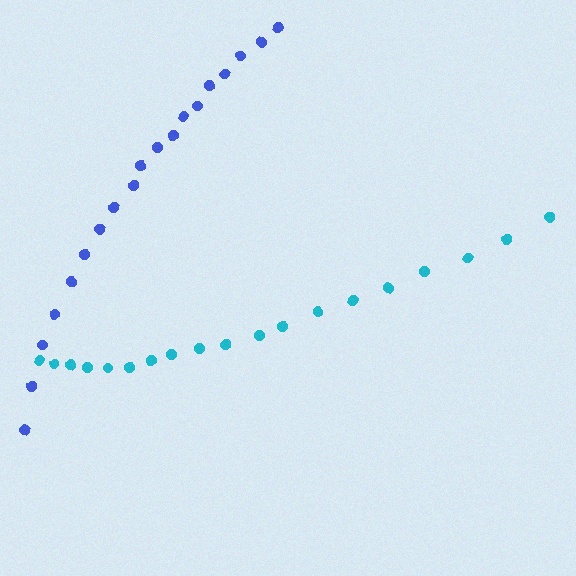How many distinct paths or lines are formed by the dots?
There are 2 distinct paths.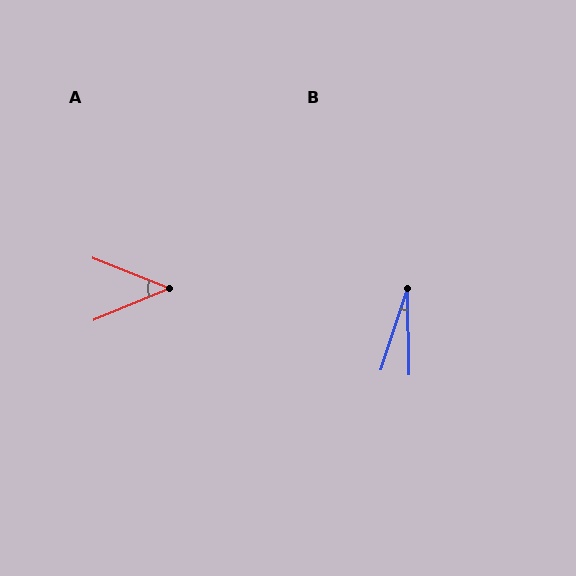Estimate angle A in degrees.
Approximately 44 degrees.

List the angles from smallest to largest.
B (19°), A (44°).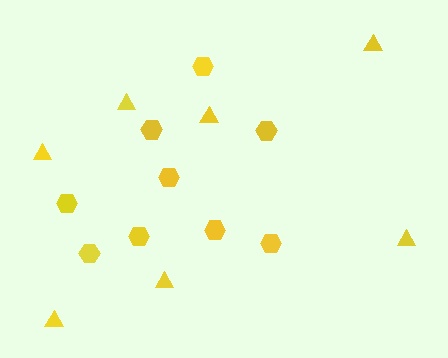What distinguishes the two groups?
There are 2 groups: one group of triangles (7) and one group of hexagons (9).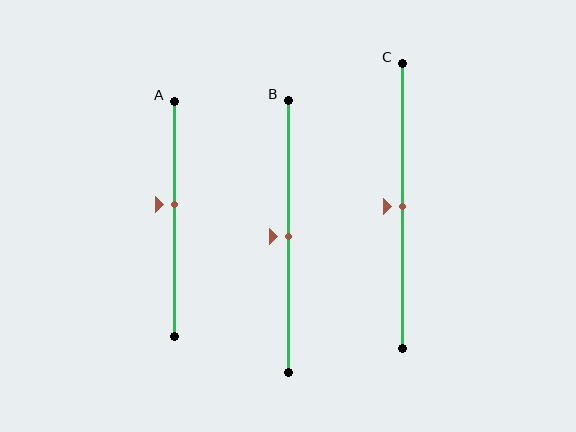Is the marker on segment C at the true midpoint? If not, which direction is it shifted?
Yes, the marker on segment C is at the true midpoint.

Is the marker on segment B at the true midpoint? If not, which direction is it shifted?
Yes, the marker on segment B is at the true midpoint.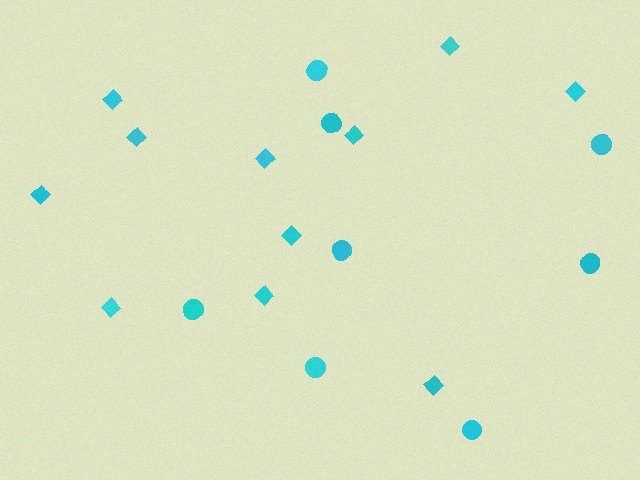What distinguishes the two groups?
There are 2 groups: one group of circles (8) and one group of diamonds (11).